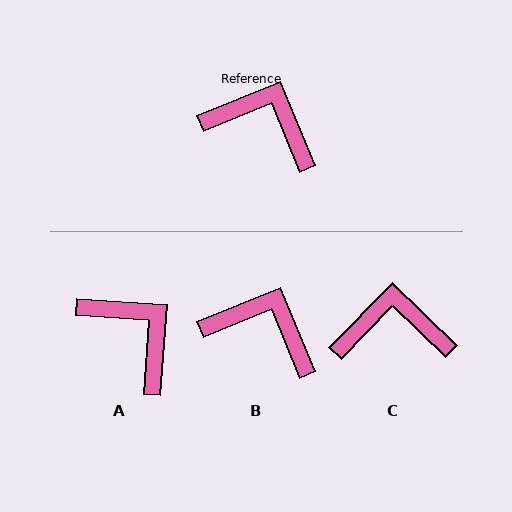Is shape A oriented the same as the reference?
No, it is off by about 26 degrees.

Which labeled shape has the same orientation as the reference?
B.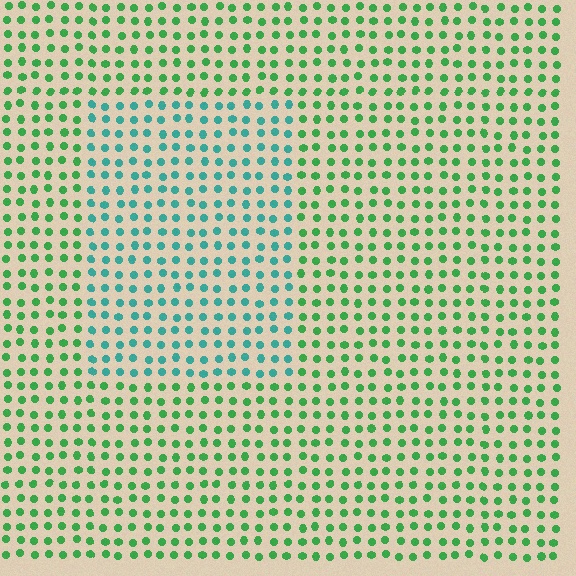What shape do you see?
I see a rectangle.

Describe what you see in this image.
The image is filled with small green elements in a uniform arrangement. A rectangle-shaped region is visible where the elements are tinted to a slightly different hue, forming a subtle color boundary.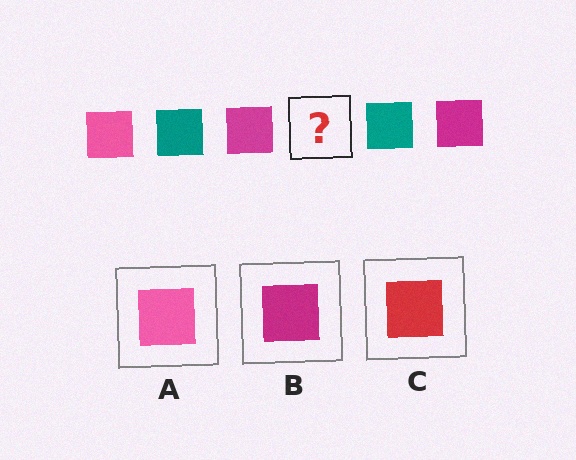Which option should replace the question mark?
Option A.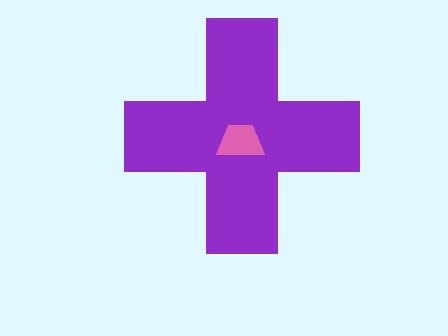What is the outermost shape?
The purple cross.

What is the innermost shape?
The pink trapezoid.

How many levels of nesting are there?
2.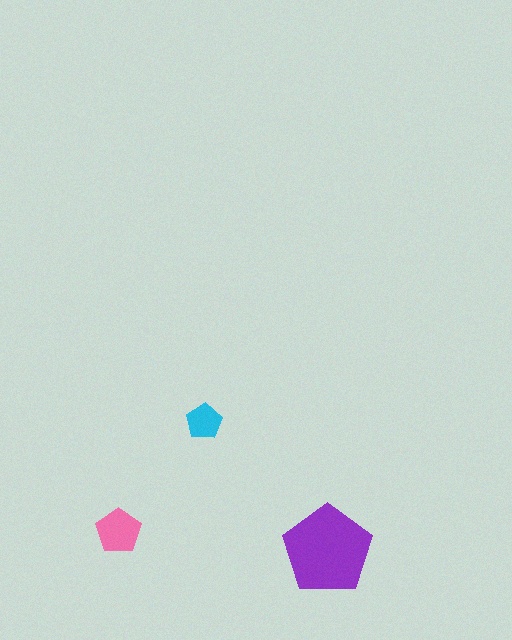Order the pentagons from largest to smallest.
the purple one, the pink one, the cyan one.